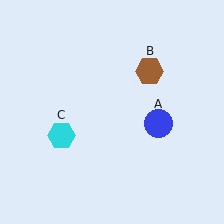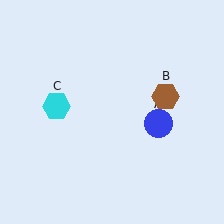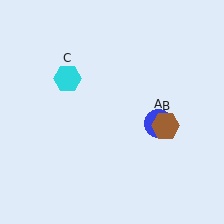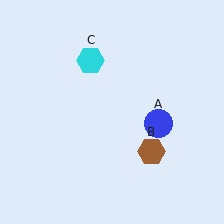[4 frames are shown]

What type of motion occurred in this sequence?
The brown hexagon (object B), cyan hexagon (object C) rotated clockwise around the center of the scene.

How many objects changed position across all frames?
2 objects changed position: brown hexagon (object B), cyan hexagon (object C).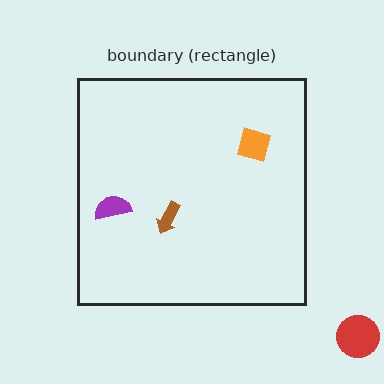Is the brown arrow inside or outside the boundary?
Inside.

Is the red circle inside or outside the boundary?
Outside.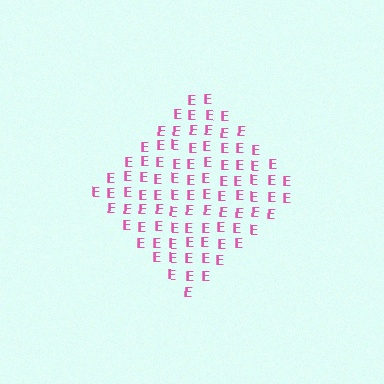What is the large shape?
The large shape is a diamond.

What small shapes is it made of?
It is made of small letter E's.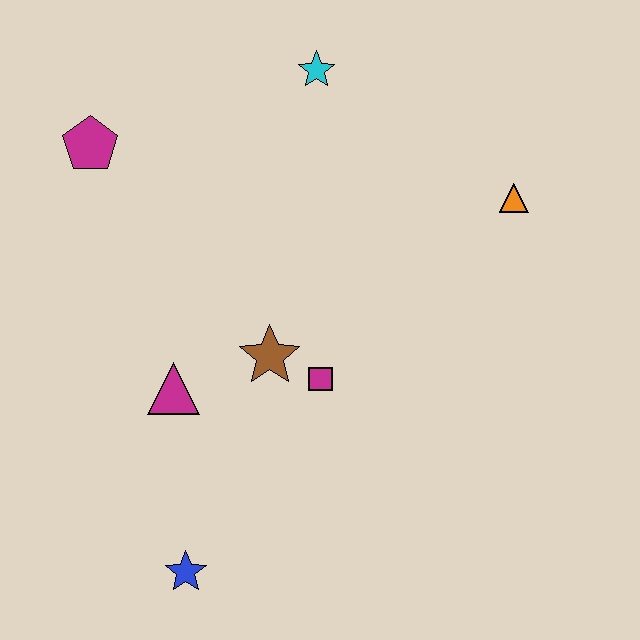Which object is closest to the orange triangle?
The cyan star is closest to the orange triangle.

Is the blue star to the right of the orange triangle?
No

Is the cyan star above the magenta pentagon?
Yes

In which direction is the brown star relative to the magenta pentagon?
The brown star is below the magenta pentagon.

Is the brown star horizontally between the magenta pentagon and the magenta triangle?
No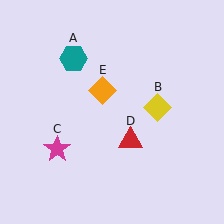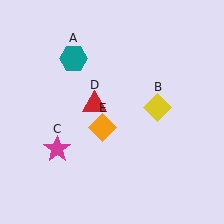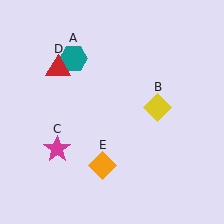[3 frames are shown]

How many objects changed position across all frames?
2 objects changed position: red triangle (object D), orange diamond (object E).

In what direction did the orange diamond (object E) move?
The orange diamond (object E) moved down.